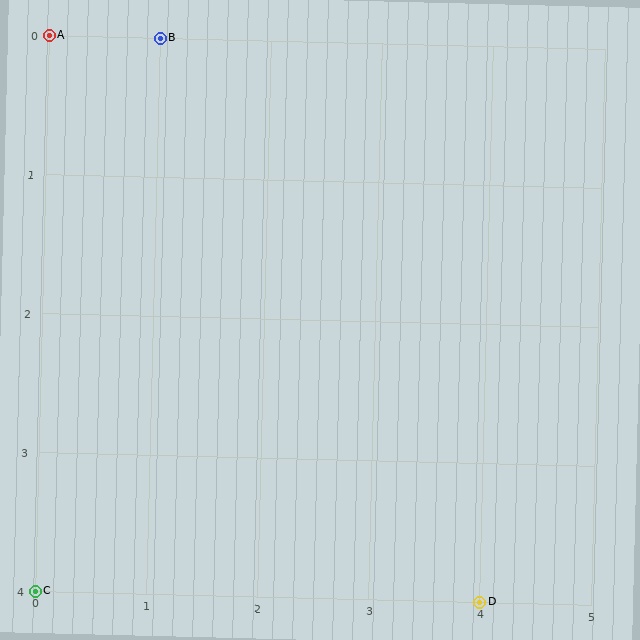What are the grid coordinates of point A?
Point A is at grid coordinates (0, 0).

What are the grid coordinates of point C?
Point C is at grid coordinates (0, 4).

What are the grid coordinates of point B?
Point B is at grid coordinates (1, 0).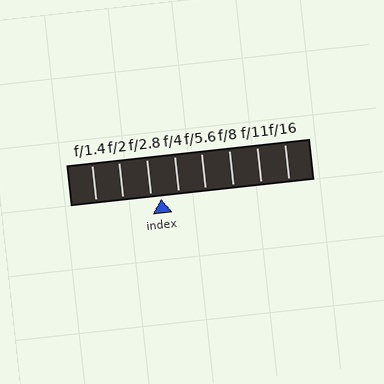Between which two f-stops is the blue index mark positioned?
The index mark is between f/2.8 and f/4.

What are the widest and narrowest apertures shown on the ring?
The widest aperture shown is f/1.4 and the narrowest is f/16.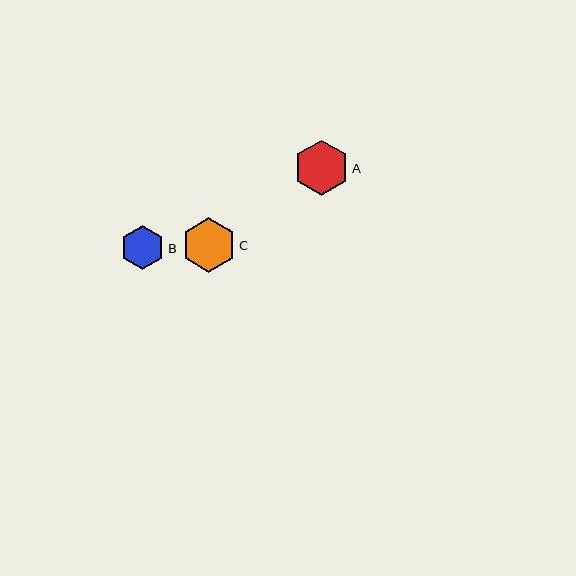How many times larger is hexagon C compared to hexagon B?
Hexagon C is approximately 1.2 times the size of hexagon B.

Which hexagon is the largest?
Hexagon A is the largest with a size of approximately 55 pixels.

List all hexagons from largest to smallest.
From largest to smallest: A, C, B.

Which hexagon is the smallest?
Hexagon B is the smallest with a size of approximately 44 pixels.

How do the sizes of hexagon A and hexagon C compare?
Hexagon A and hexagon C are approximately the same size.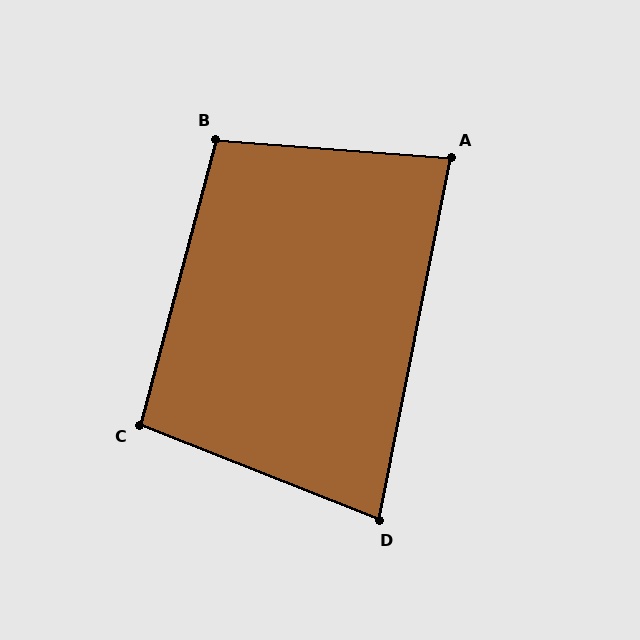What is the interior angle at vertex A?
Approximately 83 degrees (acute).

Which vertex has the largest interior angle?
B, at approximately 100 degrees.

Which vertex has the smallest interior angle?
D, at approximately 80 degrees.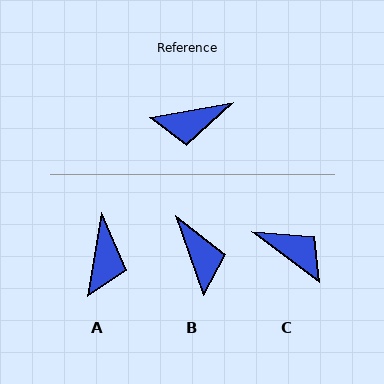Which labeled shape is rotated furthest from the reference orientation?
C, about 133 degrees away.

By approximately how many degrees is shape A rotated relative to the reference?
Approximately 70 degrees counter-clockwise.